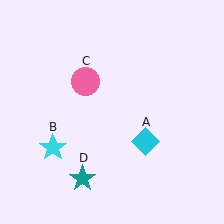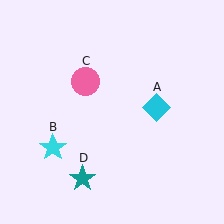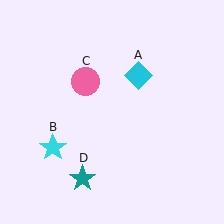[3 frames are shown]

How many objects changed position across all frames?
1 object changed position: cyan diamond (object A).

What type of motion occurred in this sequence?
The cyan diamond (object A) rotated counterclockwise around the center of the scene.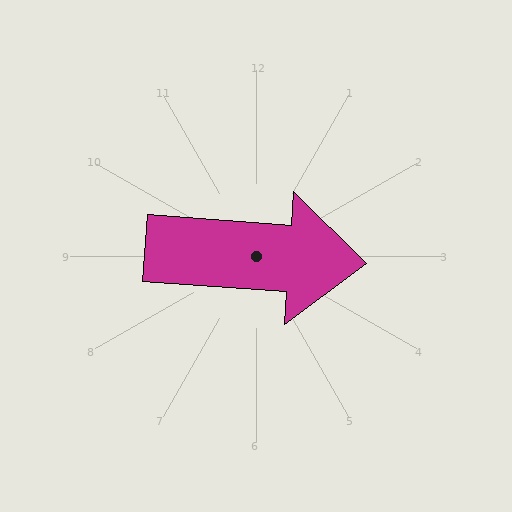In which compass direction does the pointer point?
East.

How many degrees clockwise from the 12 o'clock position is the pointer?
Approximately 94 degrees.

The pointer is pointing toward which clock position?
Roughly 3 o'clock.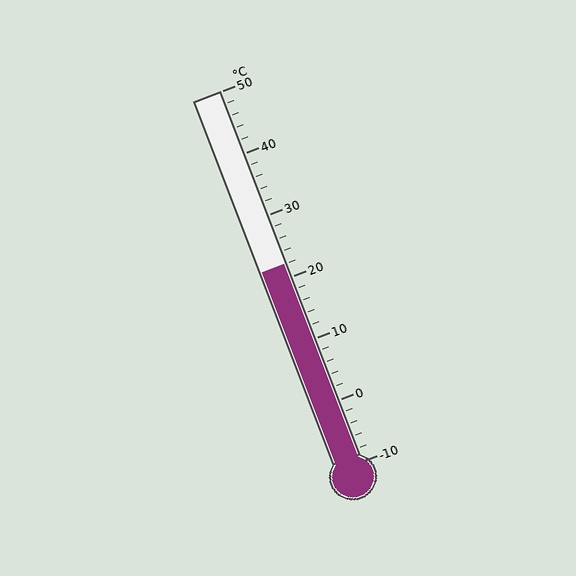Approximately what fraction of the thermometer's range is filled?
The thermometer is filled to approximately 55% of its range.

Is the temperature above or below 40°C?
The temperature is below 40°C.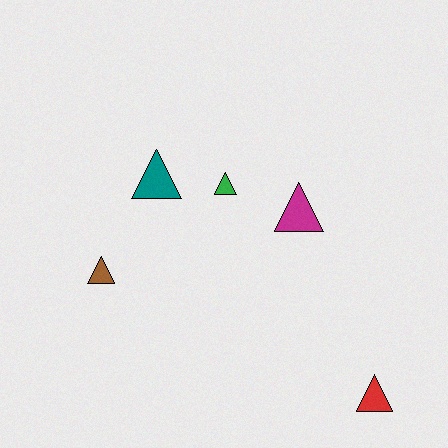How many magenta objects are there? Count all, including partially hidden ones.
There is 1 magenta object.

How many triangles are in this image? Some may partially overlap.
There are 5 triangles.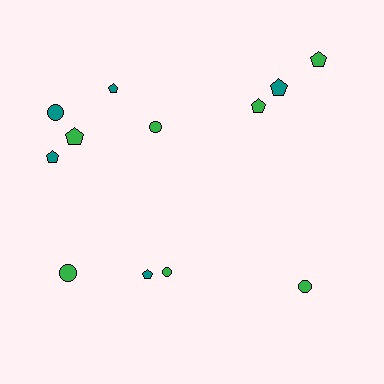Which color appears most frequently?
Green, with 7 objects.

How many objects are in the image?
There are 12 objects.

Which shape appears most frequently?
Pentagon, with 7 objects.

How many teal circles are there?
There is 1 teal circle.